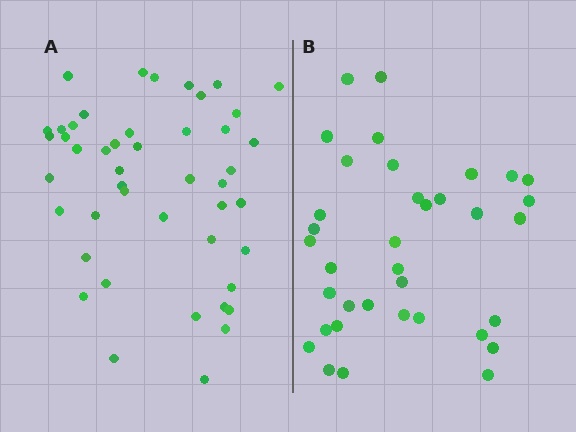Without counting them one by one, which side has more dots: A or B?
Region A (the left region) has more dots.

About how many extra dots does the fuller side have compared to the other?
Region A has roughly 10 or so more dots than region B.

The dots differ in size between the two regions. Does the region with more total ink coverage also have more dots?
No. Region B has more total ink coverage because its dots are larger, but region A actually contains more individual dots. Total area can be misleading — the number of items is what matters here.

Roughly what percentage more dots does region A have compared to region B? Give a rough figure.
About 30% more.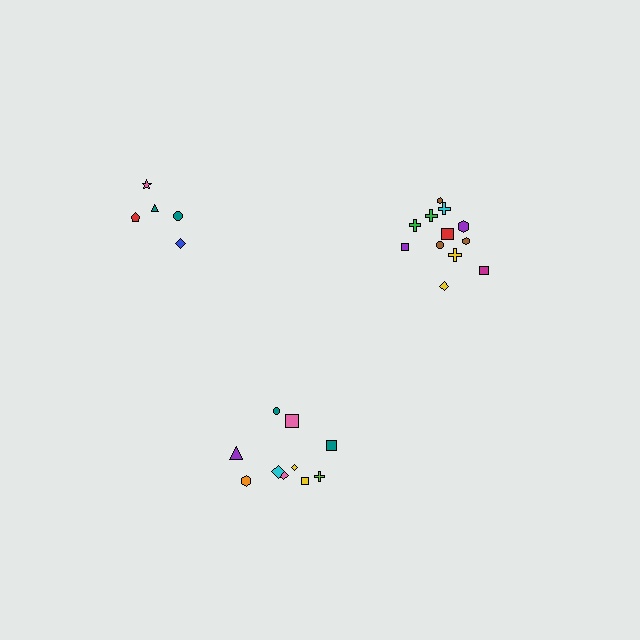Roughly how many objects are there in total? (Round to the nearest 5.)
Roughly 25 objects in total.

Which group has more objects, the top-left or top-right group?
The top-right group.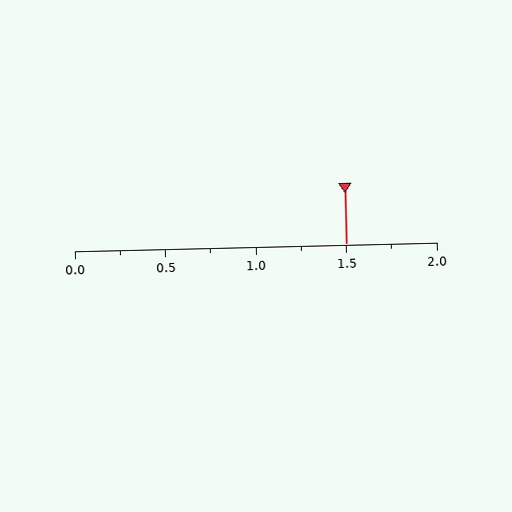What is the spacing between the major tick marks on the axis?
The major ticks are spaced 0.5 apart.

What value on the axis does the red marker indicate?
The marker indicates approximately 1.5.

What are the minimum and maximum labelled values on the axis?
The axis runs from 0.0 to 2.0.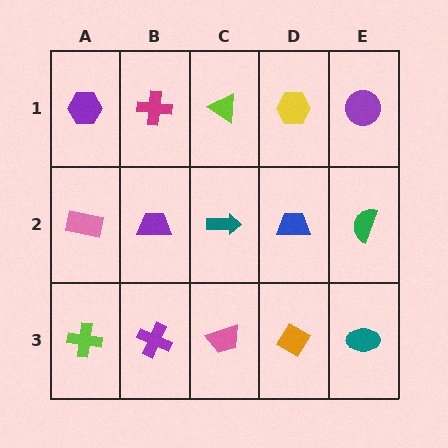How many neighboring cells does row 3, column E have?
2.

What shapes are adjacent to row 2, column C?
A lime triangle (row 1, column C), a pink trapezoid (row 3, column C), a purple trapezoid (row 2, column B), a blue trapezoid (row 2, column D).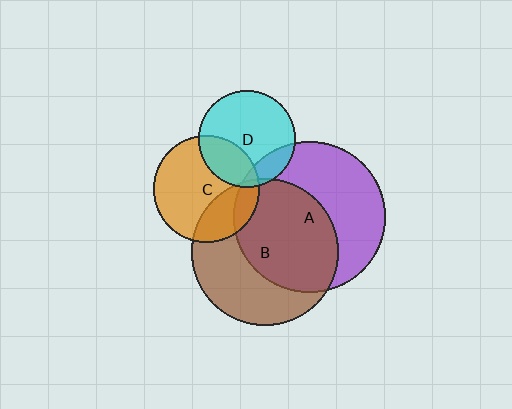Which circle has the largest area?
Circle A (purple).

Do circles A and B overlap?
Yes.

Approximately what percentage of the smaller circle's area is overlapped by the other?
Approximately 55%.